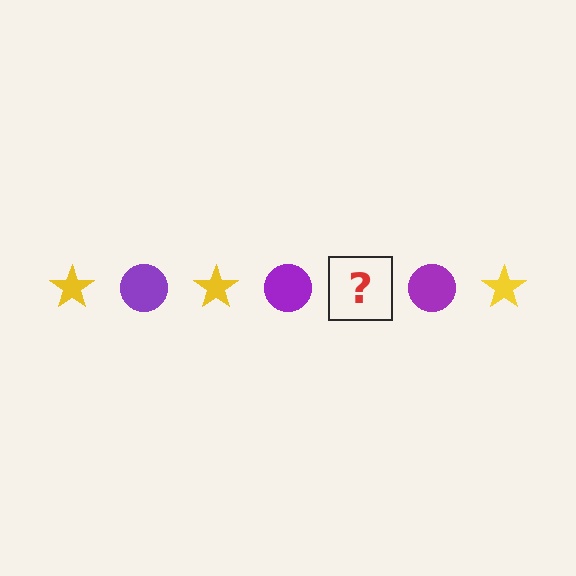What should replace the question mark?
The question mark should be replaced with a yellow star.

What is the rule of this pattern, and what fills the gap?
The rule is that the pattern alternates between yellow star and purple circle. The gap should be filled with a yellow star.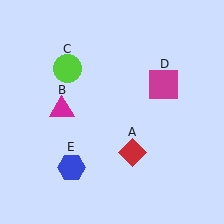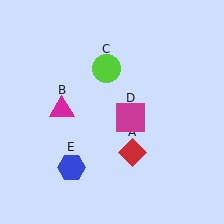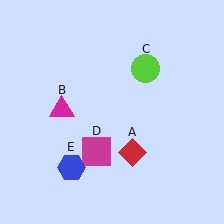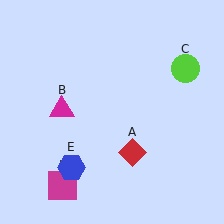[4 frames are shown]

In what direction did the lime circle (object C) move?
The lime circle (object C) moved right.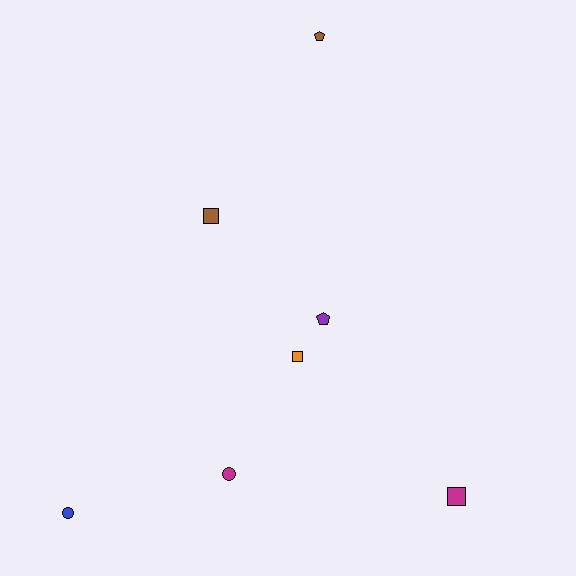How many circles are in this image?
There are 2 circles.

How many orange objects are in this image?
There is 1 orange object.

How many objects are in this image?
There are 7 objects.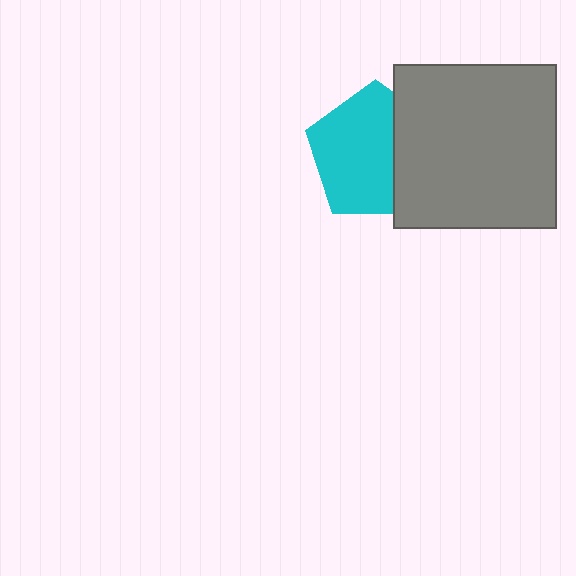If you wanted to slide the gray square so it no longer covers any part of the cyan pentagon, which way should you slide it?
Slide it right — that is the most direct way to separate the two shapes.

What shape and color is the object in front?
The object in front is a gray square.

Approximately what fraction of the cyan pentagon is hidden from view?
Roughly 33% of the cyan pentagon is hidden behind the gray square.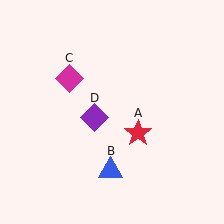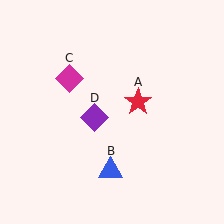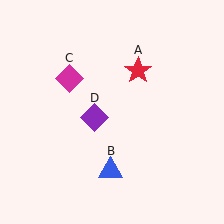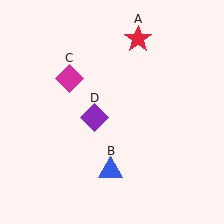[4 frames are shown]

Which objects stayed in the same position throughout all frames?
Blue triangle (object B) and magenta diamond (object C) and purple diamond (object D) remained stationary.